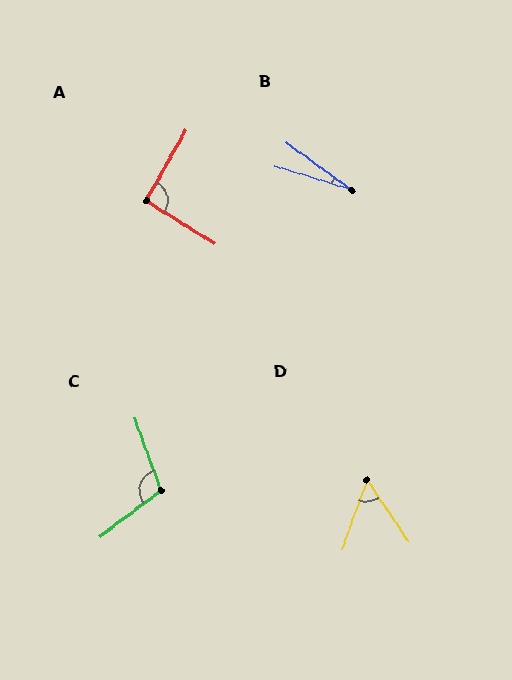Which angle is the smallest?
B, at approximately 18 degrees.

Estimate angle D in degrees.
Approximately 54 degrees.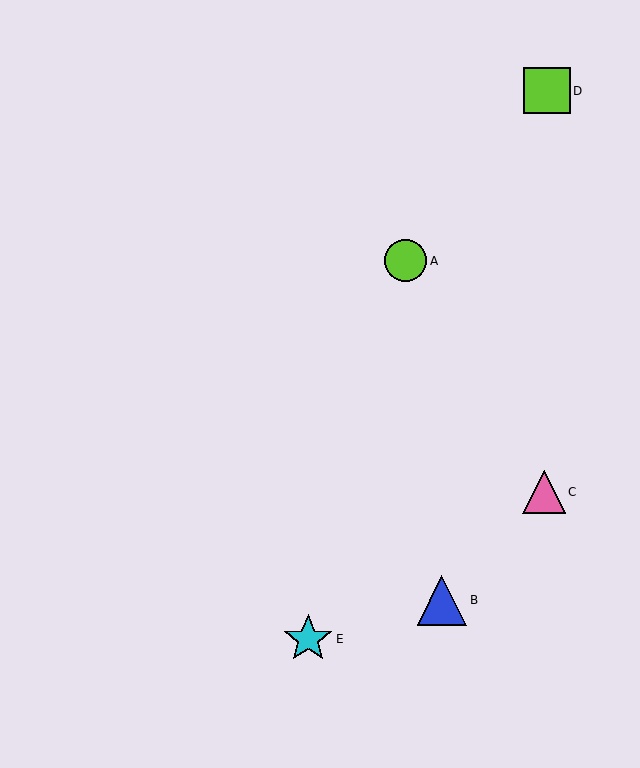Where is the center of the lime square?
The center of the lime square is at (547, 91).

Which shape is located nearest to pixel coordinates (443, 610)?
The blue triangle (labeled B) at (442, 600) is nearest to that location.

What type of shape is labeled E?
Shape E is a cyan star.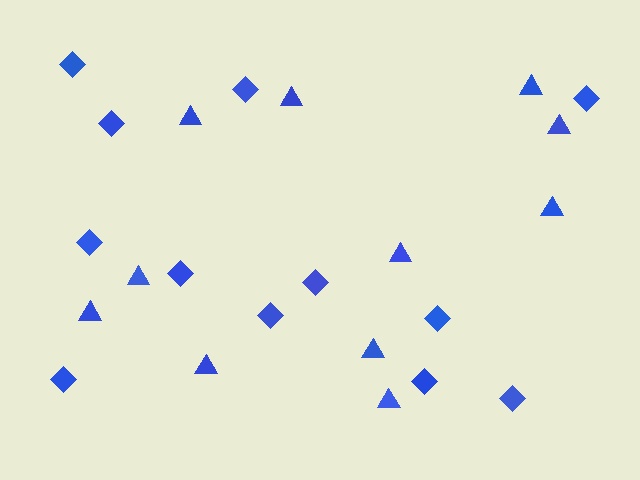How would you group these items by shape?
There are 2 groups: one group of triangles (11) and one group of diamonds (12).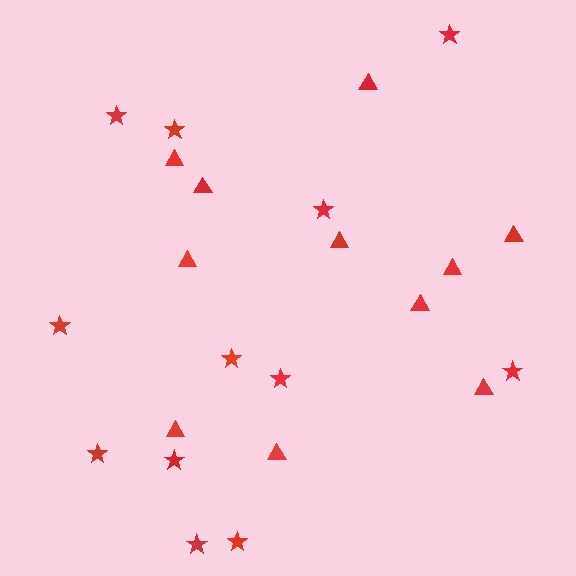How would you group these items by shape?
There are 2 groups: one group of stars (12) and one group of triangles (11).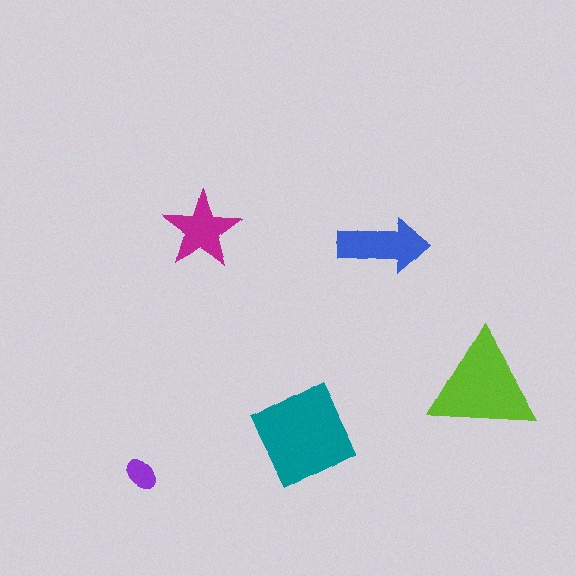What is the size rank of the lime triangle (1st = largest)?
2nd.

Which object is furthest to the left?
The purple ellipse is leftmost.